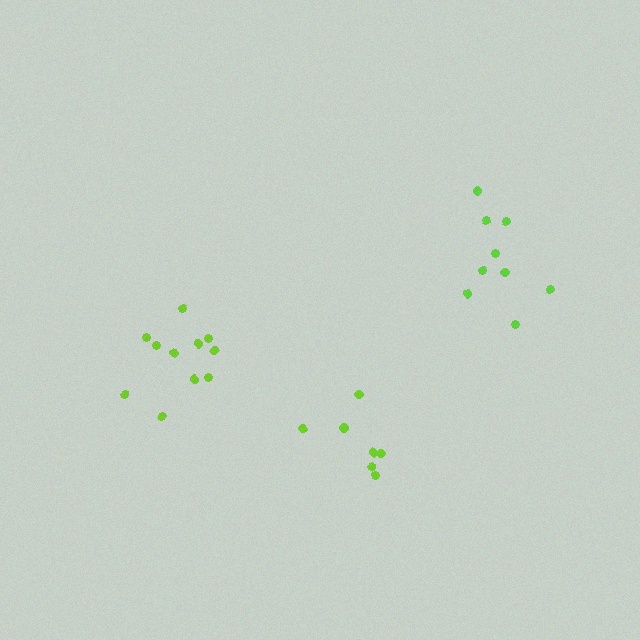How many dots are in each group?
Group 1: 7 dots, Group 2: 9 dots, Group 3: 11 dots (27 total).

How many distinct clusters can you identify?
There are 3 distinct clusters.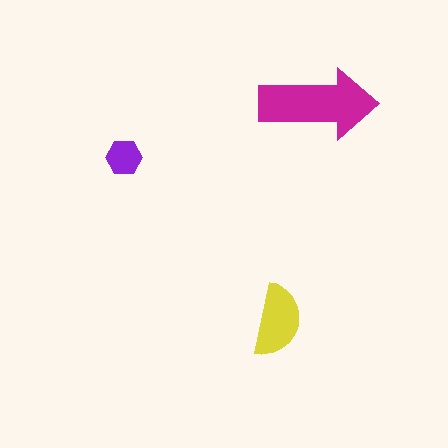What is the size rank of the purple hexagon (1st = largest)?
3rd.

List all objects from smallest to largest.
The purple hexagon, the yellow semicircle, the magenta arrow.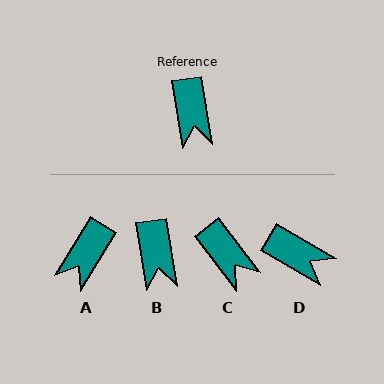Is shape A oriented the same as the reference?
No, it is off by about 40 degrees.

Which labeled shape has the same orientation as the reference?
B.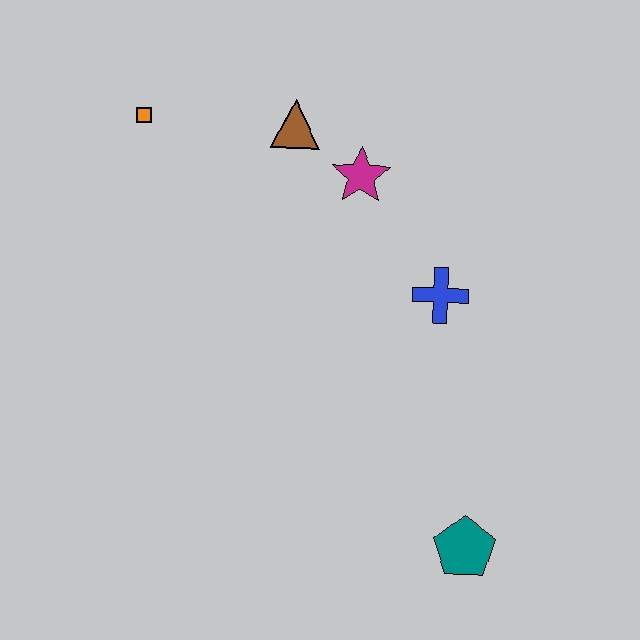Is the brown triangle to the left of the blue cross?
Yes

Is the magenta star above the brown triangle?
No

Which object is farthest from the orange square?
The teal pentagon is farthest from the orange square.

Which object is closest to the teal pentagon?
The blue cross is closest to the teal pentagon.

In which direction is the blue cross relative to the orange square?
The blue cross is to the right of the orange square.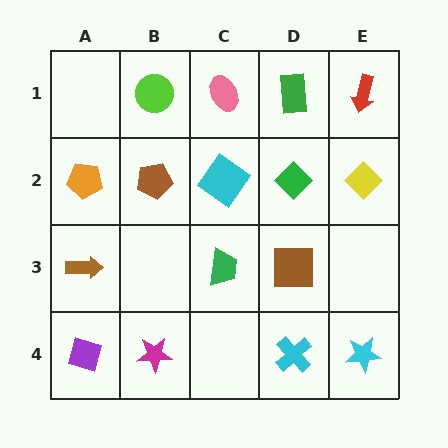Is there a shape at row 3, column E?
No, that cell is empty.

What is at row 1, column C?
A pink ellipse.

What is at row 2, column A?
An orange pentagon.